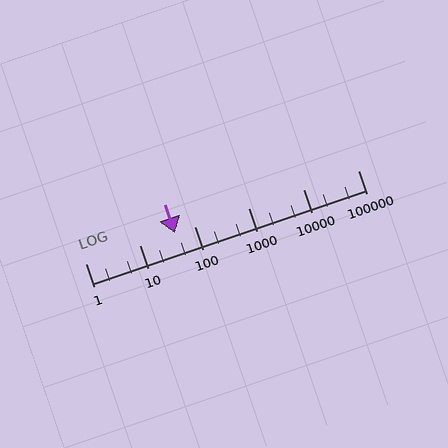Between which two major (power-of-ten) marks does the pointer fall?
The pointer is between 10 and 100.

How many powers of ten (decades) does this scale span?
The scale spans 5 decades, from 1 to 100000.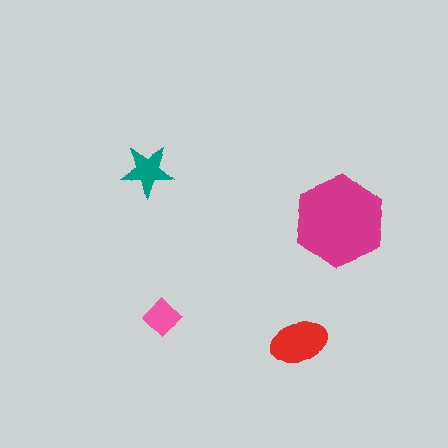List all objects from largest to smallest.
The magenta hexagon, the red ellipse, the teal star, the pink diamond.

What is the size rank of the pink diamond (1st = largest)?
4th.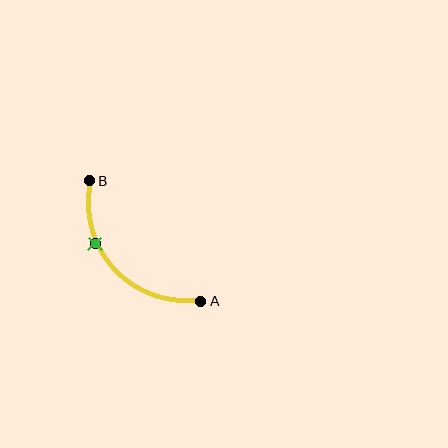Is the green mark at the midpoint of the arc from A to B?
No. The green mark lies on the arc but is closer to endpoint B. The arc midpoint would be at the point on the curve equidistant along the arc from both A and B.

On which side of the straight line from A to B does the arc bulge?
The arc bulges below and to the left of the straight line connecting A and B.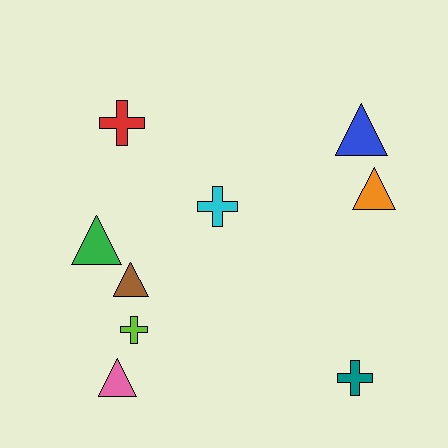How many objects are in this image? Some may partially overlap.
There are 9 objects.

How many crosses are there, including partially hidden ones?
There are 4 crosses.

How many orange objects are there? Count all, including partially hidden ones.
There is 1 orange object.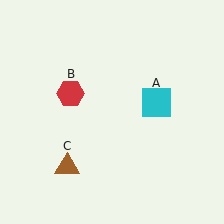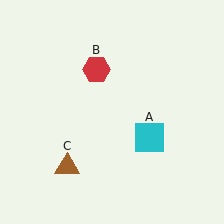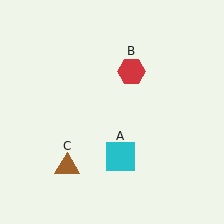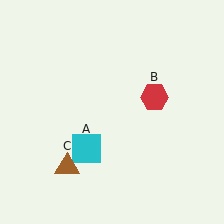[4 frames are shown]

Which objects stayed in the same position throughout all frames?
Brown triangle (object C) remained stationary.